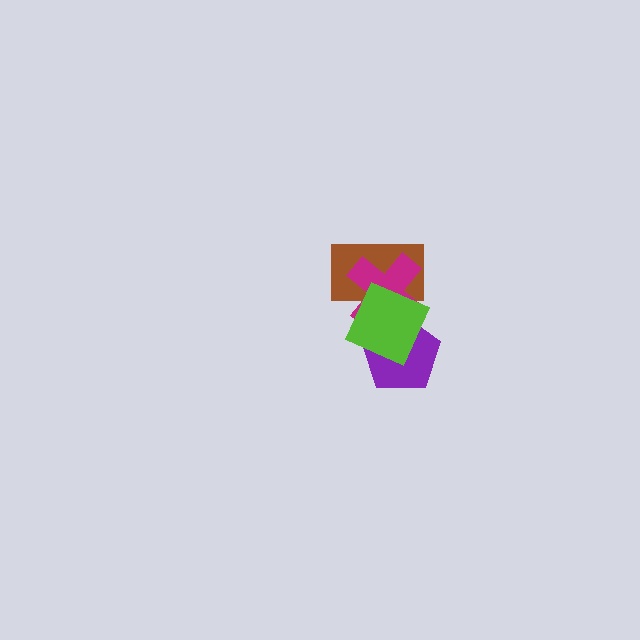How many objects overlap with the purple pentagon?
2 objects overlap with the purple pentagon.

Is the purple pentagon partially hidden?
Yes, it is partially covered by another shape.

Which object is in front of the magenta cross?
The lime square is in front of the magenta cross.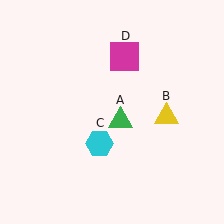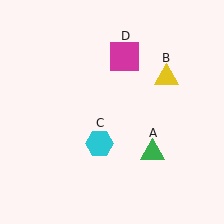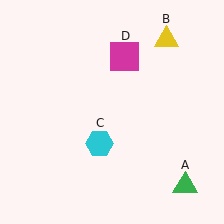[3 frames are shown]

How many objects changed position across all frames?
2 objects changed position: green triangle (object A), yellow triangle (object B).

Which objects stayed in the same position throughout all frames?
Cyan hexagon (object C) and magenta square (object D) remained stationary.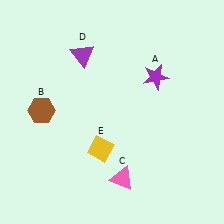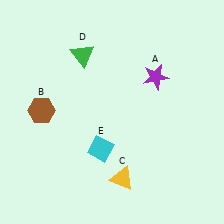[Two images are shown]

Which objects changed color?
C changed from pink to yellow. D changed from purple to green. E changed from yellow to cyan.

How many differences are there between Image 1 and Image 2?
There are 3 differences between the two images.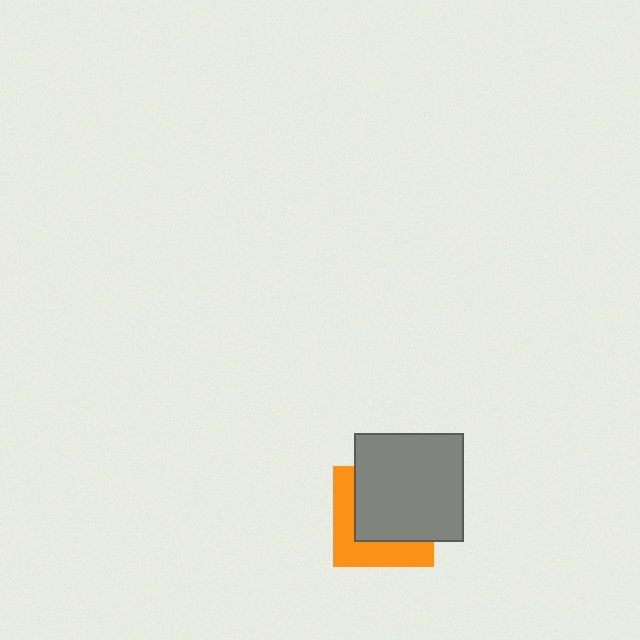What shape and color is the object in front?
The object in front is a gray square.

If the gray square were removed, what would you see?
You would see the complete orange square.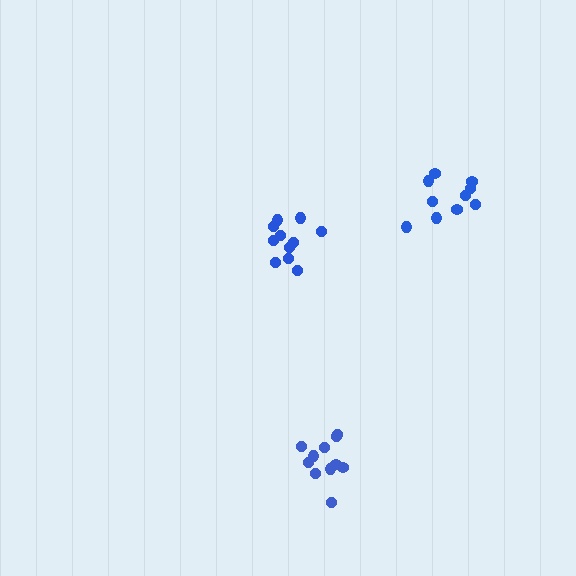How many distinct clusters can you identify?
There are 3 distinct clusters.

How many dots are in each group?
Group 1: 11 dots, Group 2: 10 dots, Group 3: 11 dots (32 total).